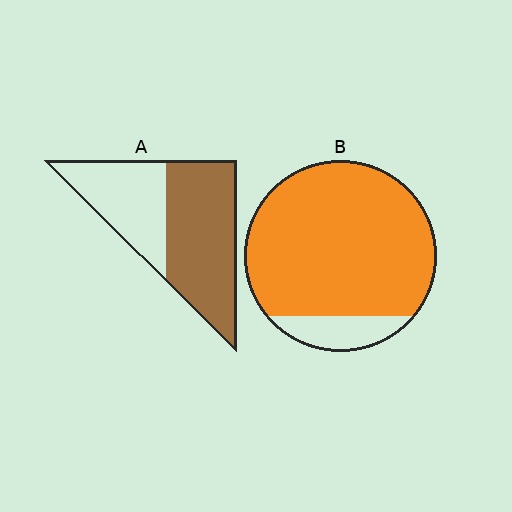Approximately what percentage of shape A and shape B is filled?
A is approximately 60% and B is approximately 85%.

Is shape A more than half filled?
Yes.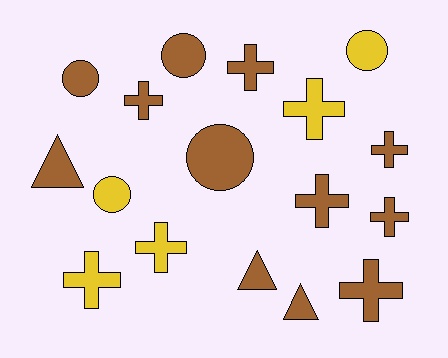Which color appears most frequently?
Brown, with 12 objects.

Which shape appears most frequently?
Cross, with 9 objects.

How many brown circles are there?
There are 3 brown circles.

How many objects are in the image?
There are 17 objects.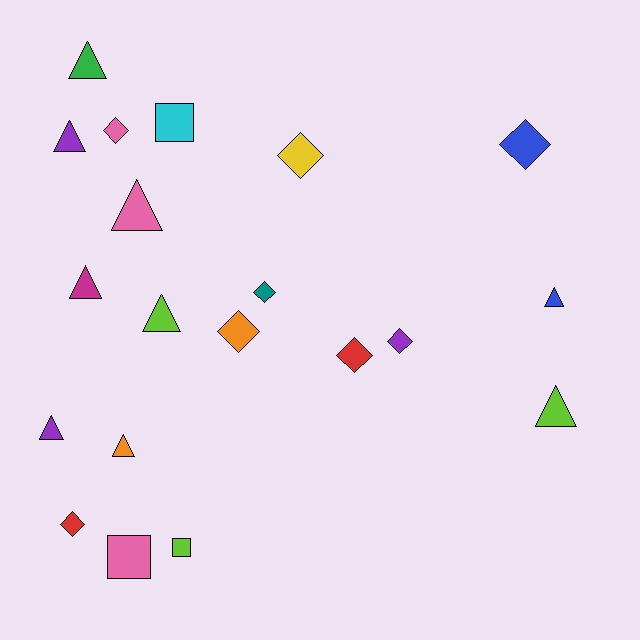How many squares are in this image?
There are 3 squares.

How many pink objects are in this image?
There are 3 pink objects.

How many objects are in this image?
There are 20 objects.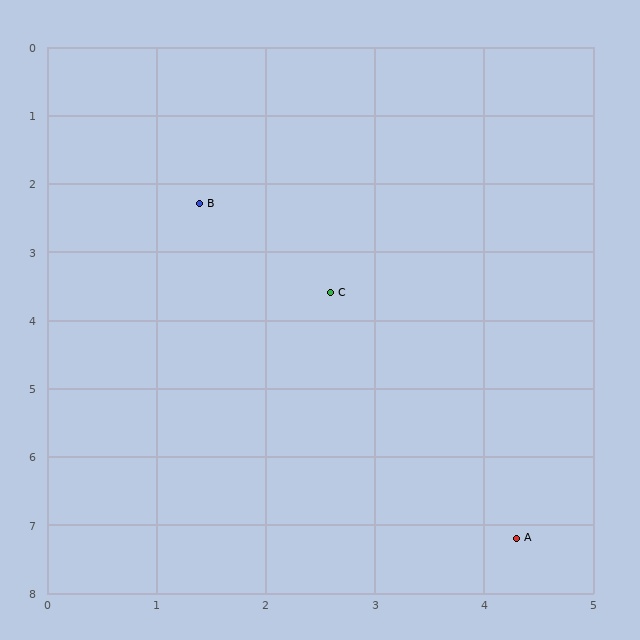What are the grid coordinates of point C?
Point C is at approximately (2.6, 3.6).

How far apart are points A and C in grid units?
Points A and C are about 4.0 grid units apart.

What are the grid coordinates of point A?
Point A is at approximately (4.3, 7.2).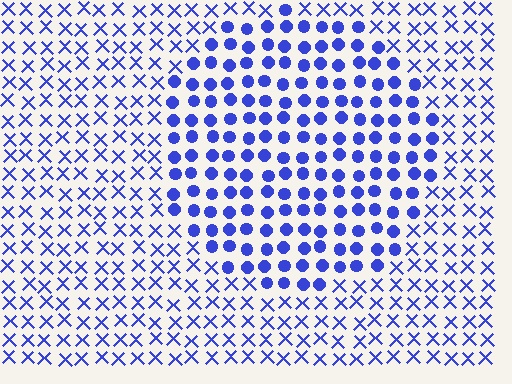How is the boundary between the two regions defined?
The boundary is defined by a change in element shape: circles inside vs. X marks outside. All elements share the same color and spacing.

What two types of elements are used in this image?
The image uses circles inside the circle region and X marks outside it.